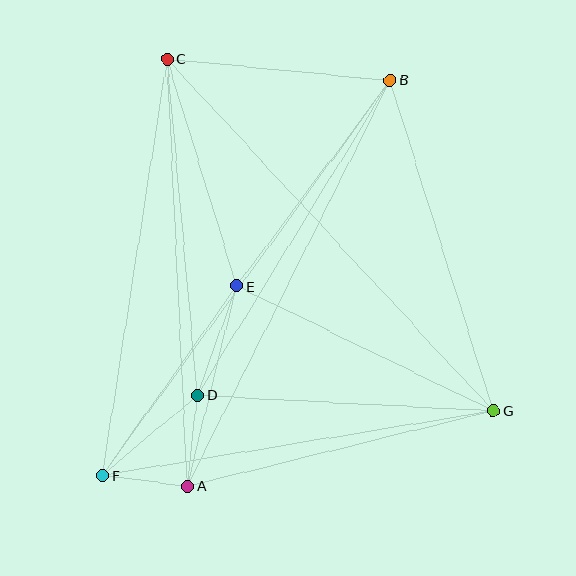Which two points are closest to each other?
Points A and F are closest to each other.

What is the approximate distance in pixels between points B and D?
The distance between B and D is approximately 369 pixels.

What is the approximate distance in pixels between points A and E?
The distance between A and E is approximately 206 pixels.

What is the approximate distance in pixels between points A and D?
The distance between A and D is approximately 91 pixels.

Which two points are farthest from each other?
Points B and F are farthest from each other.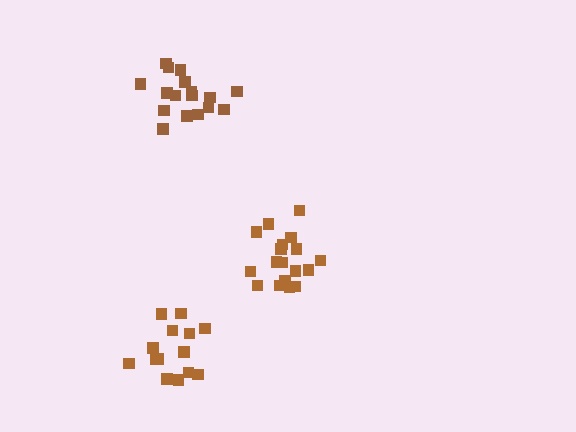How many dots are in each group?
Group 1: 18 dots, Group 2: 17 dots, Group 3: 14 dots (49 total).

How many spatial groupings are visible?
There are 3 spatial groupings.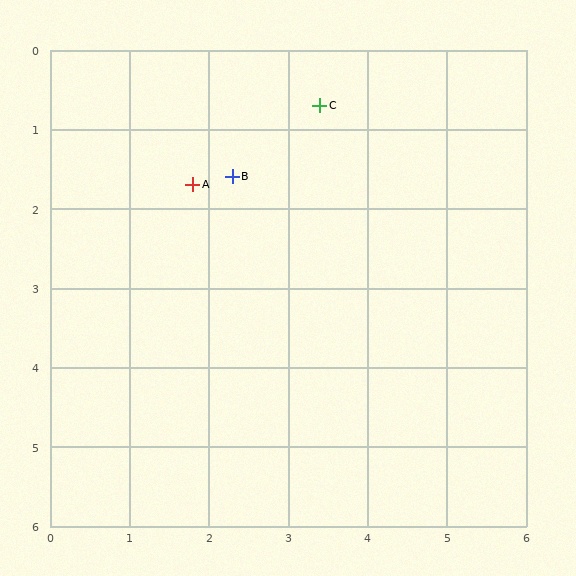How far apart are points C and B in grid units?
Points C and B are about 1.4 grid units apart.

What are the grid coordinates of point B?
Point B is at approximately (2.3, 1.6).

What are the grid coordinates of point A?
Point A is at approximately (1.8, 1.7).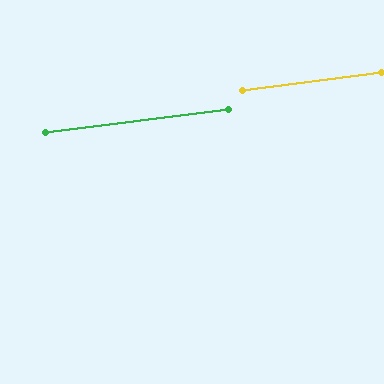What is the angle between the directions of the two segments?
Approximately 0 degrees.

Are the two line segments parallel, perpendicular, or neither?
Parallel — their directions differ by only 0.2°.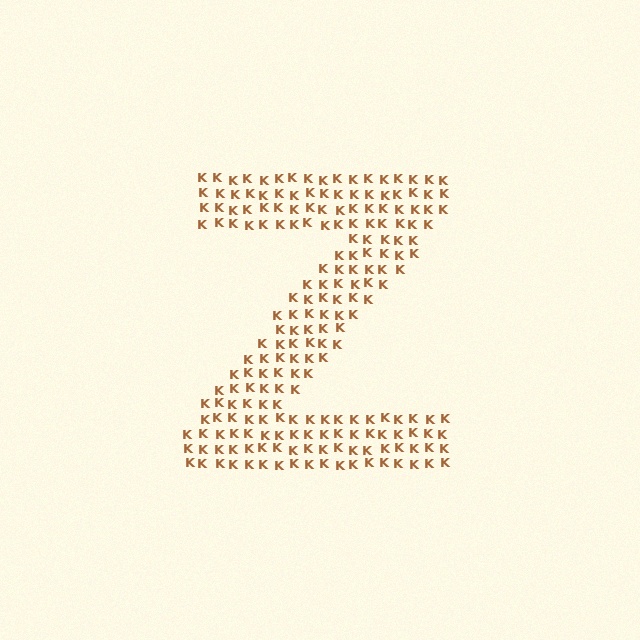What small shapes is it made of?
It is made of small letter K's.